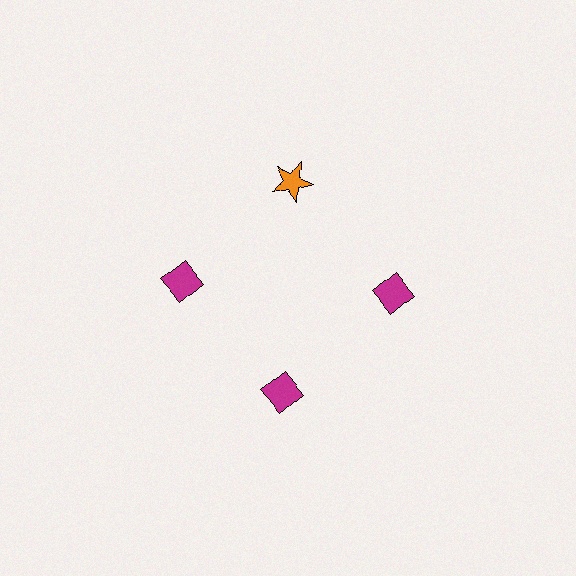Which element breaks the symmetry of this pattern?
The orange star at roughly the 12 o'clock position breaks the symmetry. All other shapes are magenta diamonds.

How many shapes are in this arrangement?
There are 4 shapes arranged in a ring pattern.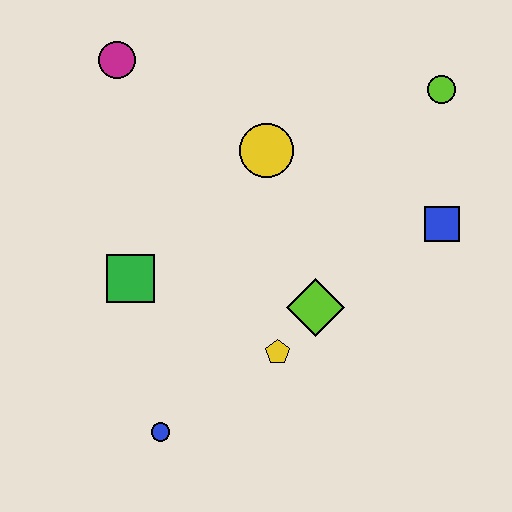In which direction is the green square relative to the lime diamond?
The green square is to the left of the lime diamond.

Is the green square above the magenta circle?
No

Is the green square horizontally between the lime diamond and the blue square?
No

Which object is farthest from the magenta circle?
The blue circle is farthest from the magenta circle.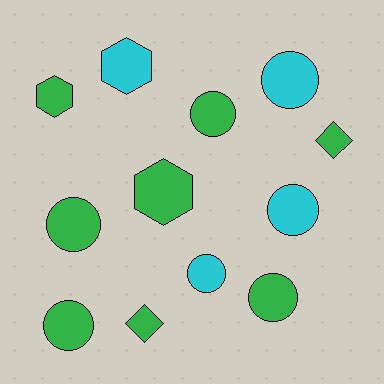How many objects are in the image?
There are 12 objects.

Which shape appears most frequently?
Circle, with 7 objects.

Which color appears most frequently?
Green, with 8 objects.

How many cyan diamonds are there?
There are no cyan diamonds.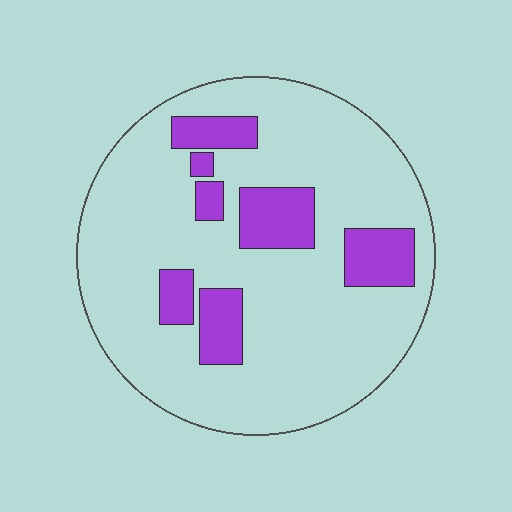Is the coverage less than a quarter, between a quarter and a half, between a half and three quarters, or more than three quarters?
Less than a quarter.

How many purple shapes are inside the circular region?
7.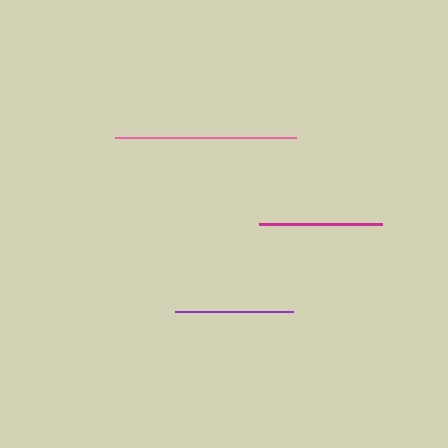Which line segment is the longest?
The pink line is the longest at approximately 181 pixels.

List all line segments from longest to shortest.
From longest to shortest: pink, magenta, purple.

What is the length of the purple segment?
The purple segment is approximately 118 pixels long.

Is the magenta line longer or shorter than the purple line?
The magenta line is longer than the purple line.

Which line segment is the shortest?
The purple line is the shortest at approximately 118 pixels.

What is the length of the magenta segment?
The magenta segment is approximately 123 pixels long.